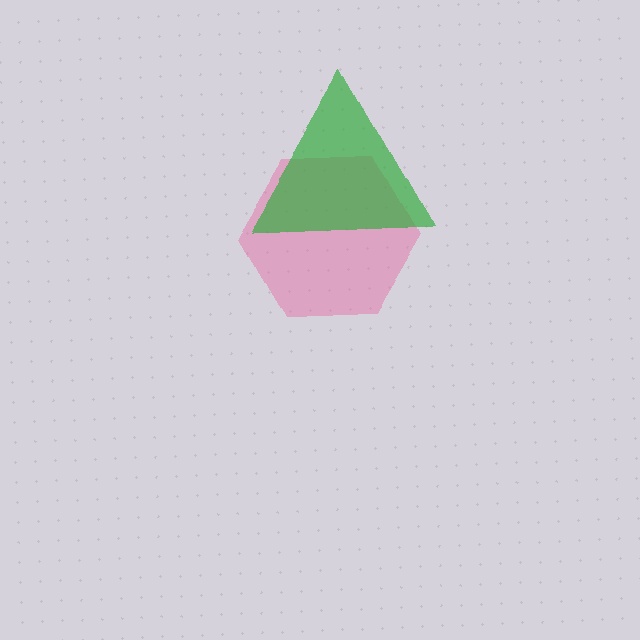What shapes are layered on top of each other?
The layered shapes are: a pink hexagon, a green triangle.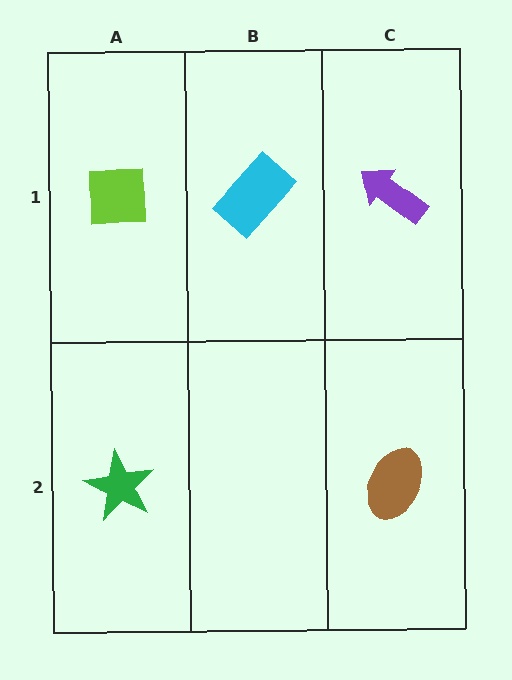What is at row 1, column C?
A purple arrow.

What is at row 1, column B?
A cyan rectangle.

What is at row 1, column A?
A lime square.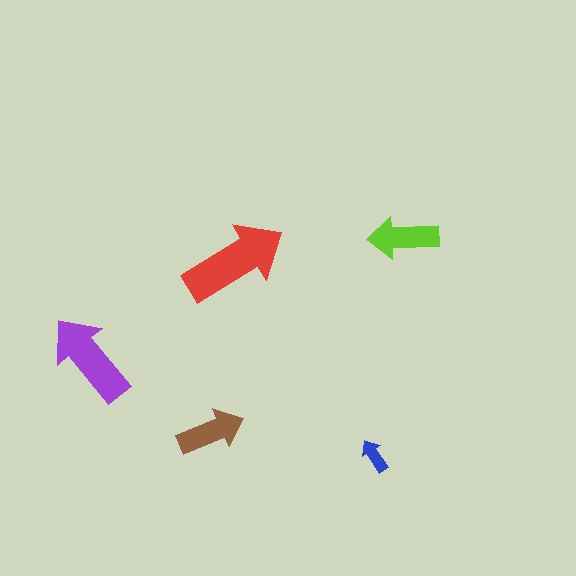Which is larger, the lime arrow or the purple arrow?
The purple one.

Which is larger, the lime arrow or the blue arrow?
The lime one.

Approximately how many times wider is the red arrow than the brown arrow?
About 1.5 times wider.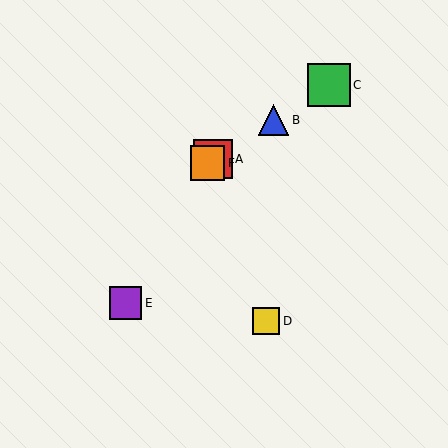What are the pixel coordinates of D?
Object D is at (266, 321).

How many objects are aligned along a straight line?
4 objects (A, B, C, F) are aligned along a straight line.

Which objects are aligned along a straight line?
Objects A, B, C, F are aligned along a straight line.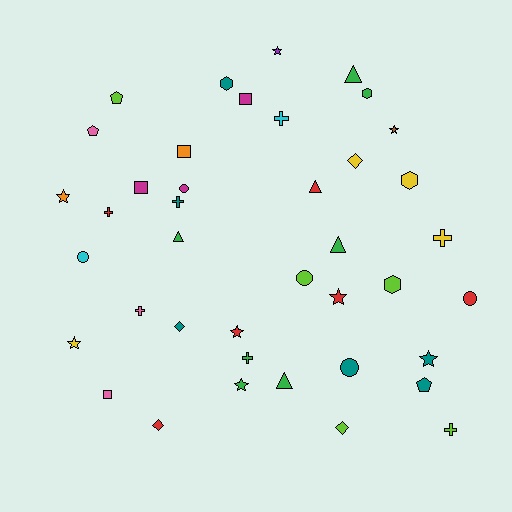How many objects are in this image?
There are 40 objects.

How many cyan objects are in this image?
There are 2 cyan objects.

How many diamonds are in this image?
There are 4 diamonds.